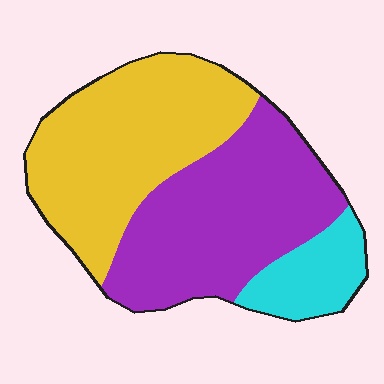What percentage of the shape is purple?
Purple covers roughly 45% of the shape.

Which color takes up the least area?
Cyan, at roughly 15%.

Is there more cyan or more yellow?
Yellow.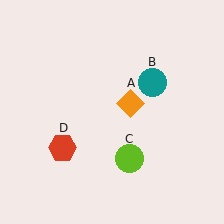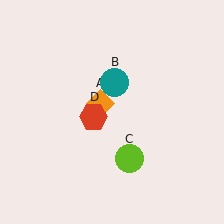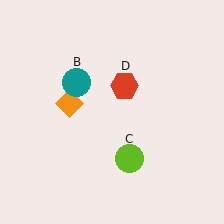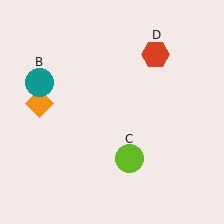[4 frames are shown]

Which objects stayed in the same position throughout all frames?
Lime circle (object C) remained stationary.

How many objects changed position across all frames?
3 objects changed position: orange diamond (object A), teal circle (object B), red hexagon (object D).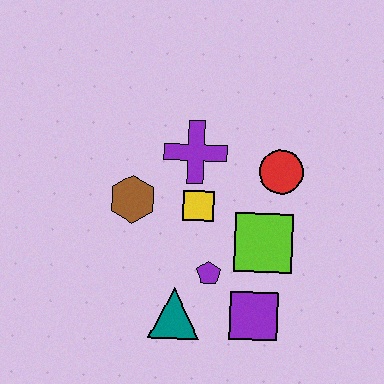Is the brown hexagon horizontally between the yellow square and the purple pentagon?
No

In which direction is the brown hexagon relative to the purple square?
The brown hexagon is to the left of the purple square.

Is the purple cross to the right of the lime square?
No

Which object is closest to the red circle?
The lime square is closest to the red circle.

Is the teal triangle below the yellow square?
Yes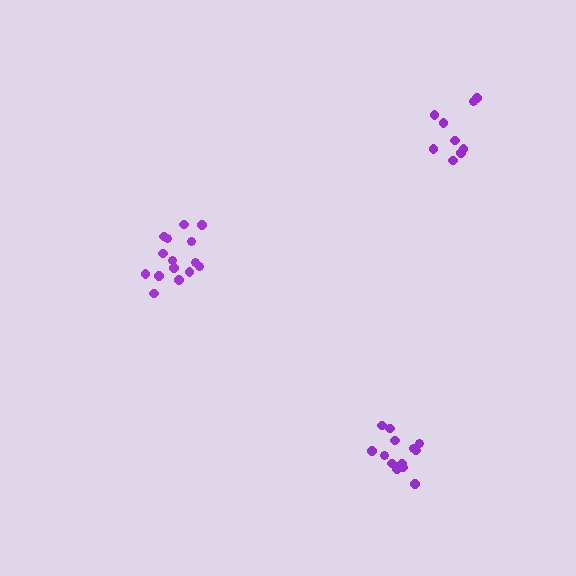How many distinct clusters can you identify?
There are 3 distinct clusters.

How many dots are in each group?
Group 1: 15 dots, Group 2: 13 dots, Group 3: 9 dots (37 total).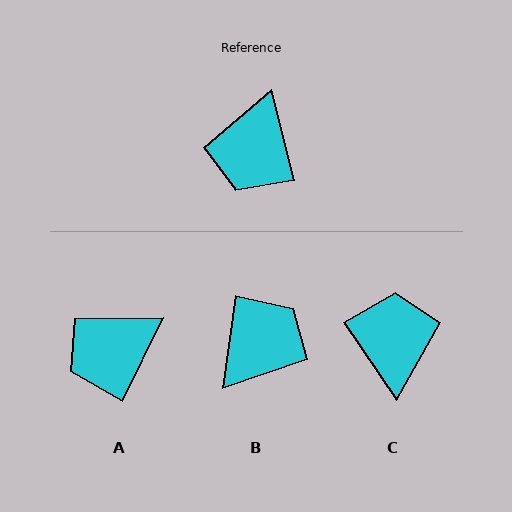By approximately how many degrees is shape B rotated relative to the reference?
Approximately 158 degrees counter-clockwise.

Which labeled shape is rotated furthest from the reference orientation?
C, about 160 degrees away.